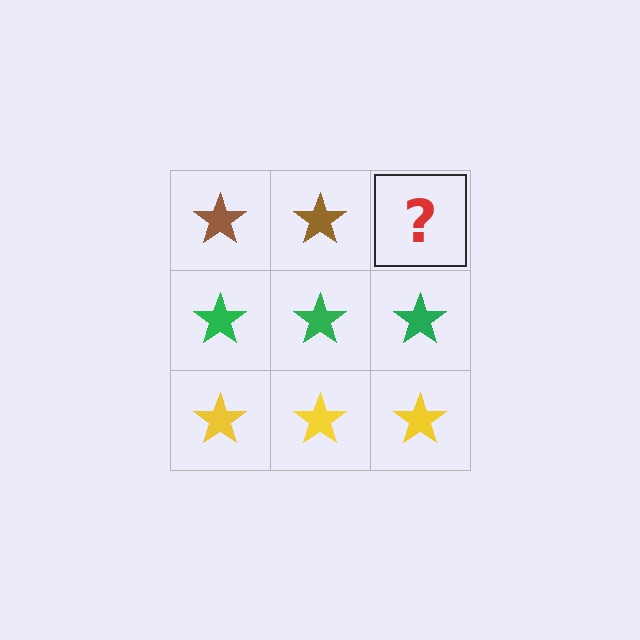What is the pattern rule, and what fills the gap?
The rule is that each row has a consistent color. The gap should be filled with a brown star.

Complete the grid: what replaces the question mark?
The question mark should be replaced with a brown star.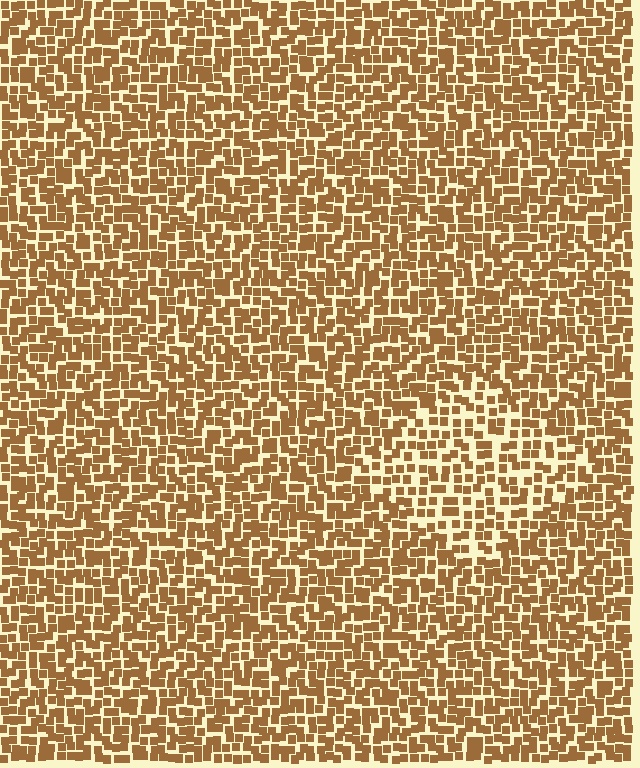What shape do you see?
I see a diamond.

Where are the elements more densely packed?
The elements are more densely packed outside the diamond boundary.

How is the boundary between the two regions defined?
The boundary is defined by a change in element density (approximately 1.5x ratio). All elements are the same color, size, and shape.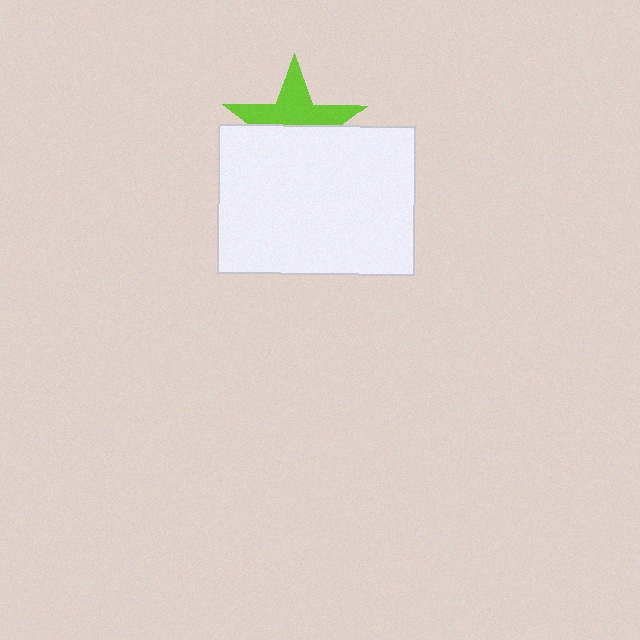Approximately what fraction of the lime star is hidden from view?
Roughly 51% of the lime star is hidden behind the white rectangle.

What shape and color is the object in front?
The object in front is a white rectangle.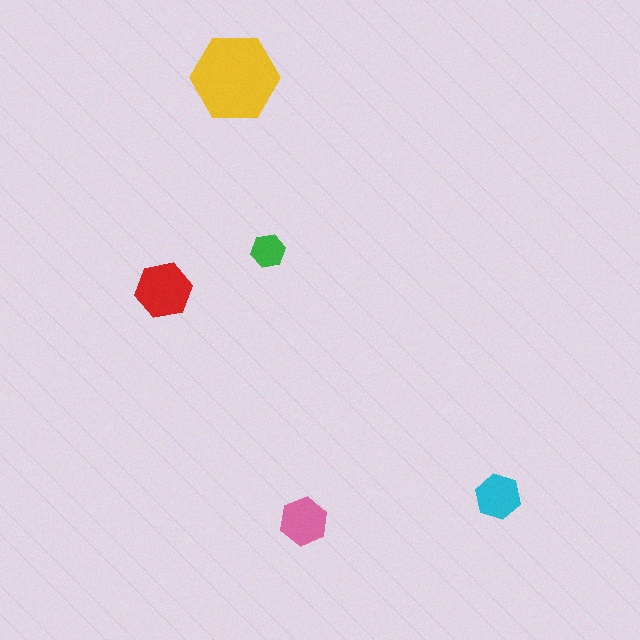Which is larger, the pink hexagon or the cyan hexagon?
The pink one.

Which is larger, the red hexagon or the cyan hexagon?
The red one.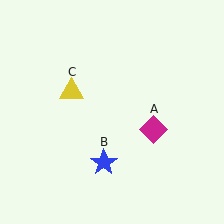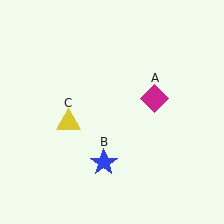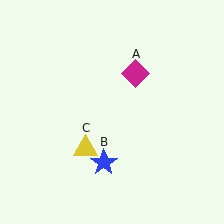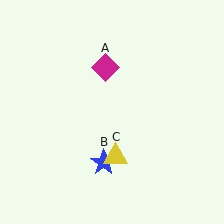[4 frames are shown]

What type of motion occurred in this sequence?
The magenta diamond (object A), yellow triangle (object C) rotated counterclockwise around the center of the scene.